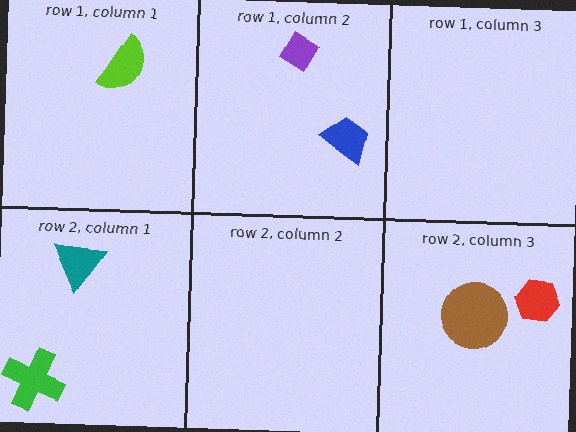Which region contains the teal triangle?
The row 2, column 1 region.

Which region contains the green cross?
The row 2, column 1 region.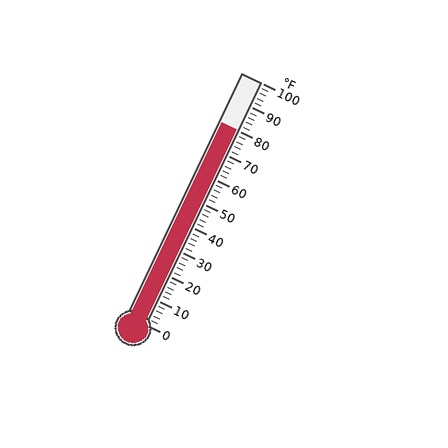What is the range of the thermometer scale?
The thermometer scale ranges from 0°F to 100°F.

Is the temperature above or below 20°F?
The temperature is above 20°F.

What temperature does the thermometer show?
The thermometer shows approximately 80°F.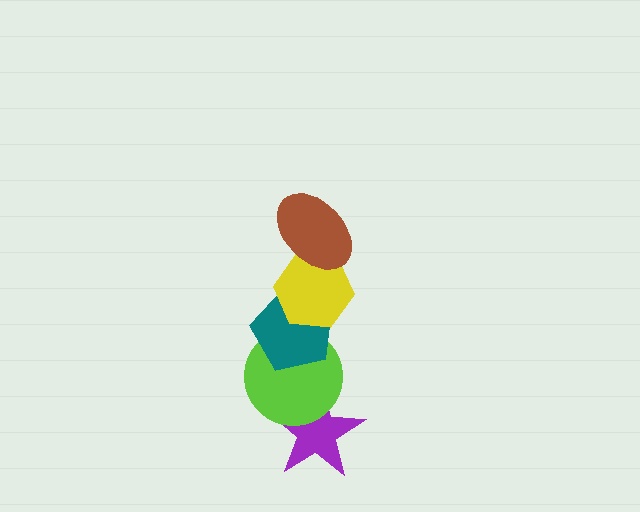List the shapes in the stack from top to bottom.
From top to bottom: the brown ellipse, the yellow hexagon, the teal pentagon, the lime circle, the purple star.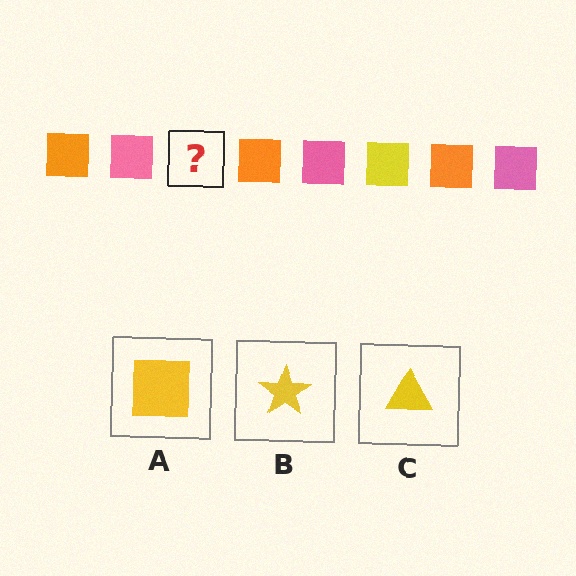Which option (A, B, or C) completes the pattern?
A.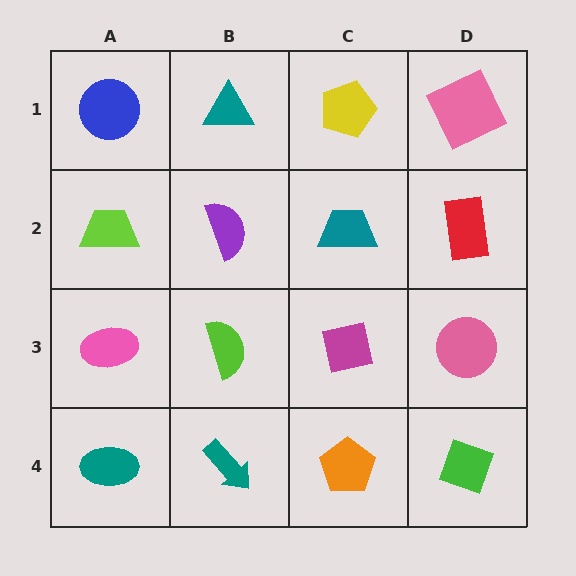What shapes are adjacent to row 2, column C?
A yellow pentagon (row 1, column C), a magenta square (row 3, column C), a purple semicircle (row 2, column B), a red rectangle (row 2, column D).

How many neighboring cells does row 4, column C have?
3.